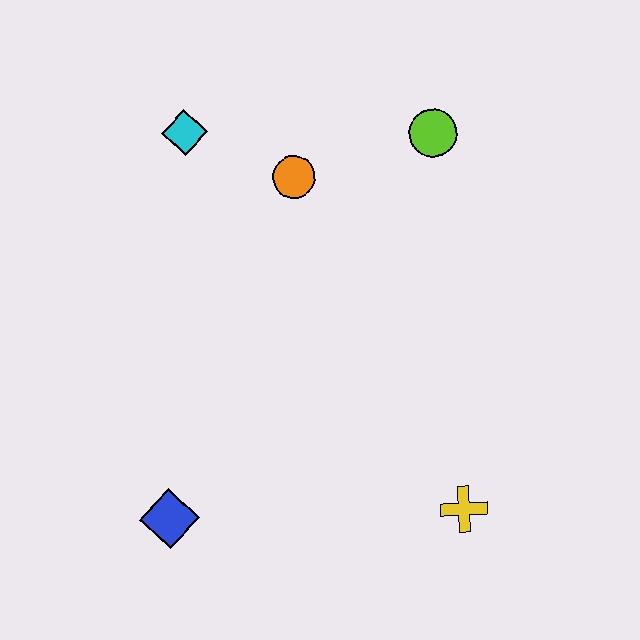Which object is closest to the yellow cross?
The blue diamond is closest to the yellow cross.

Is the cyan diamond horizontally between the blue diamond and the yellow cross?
Yes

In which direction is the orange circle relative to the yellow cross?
The orange circle is above the yellow cross.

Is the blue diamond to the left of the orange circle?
Yes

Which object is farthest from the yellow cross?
The cyan diamond is farthest from the yellow cross.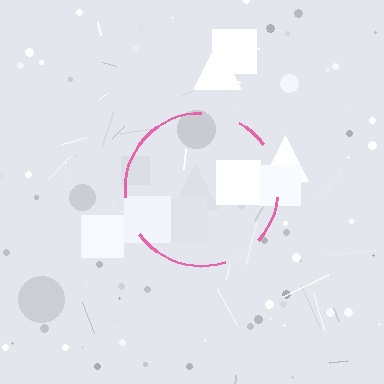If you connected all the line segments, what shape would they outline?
They would outline a circle.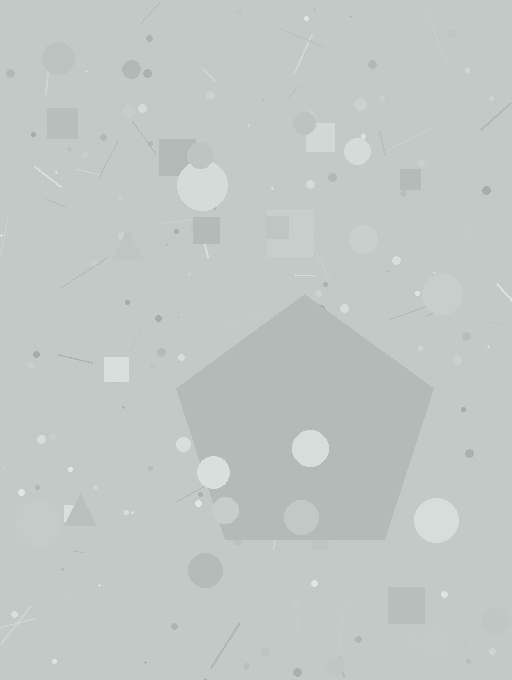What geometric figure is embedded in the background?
A pentagon is embedded in the background.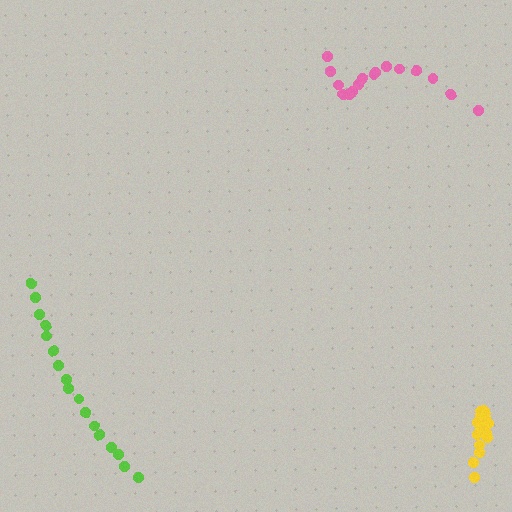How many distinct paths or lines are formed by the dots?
There are 3 distinct paths.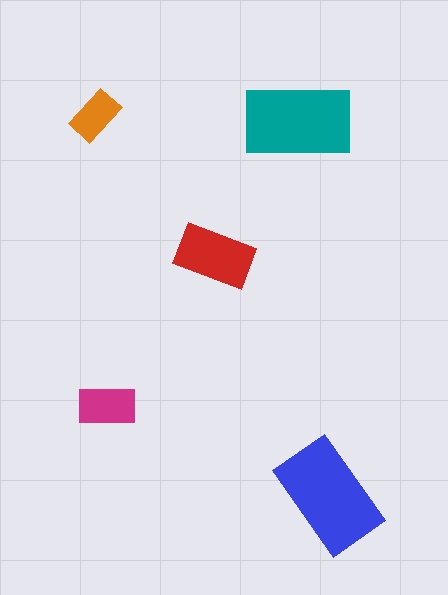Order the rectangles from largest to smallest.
the blue one, the teal one, the red one, the magenta one, the orange one.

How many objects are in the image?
There are 5 objects in the image.